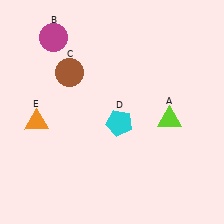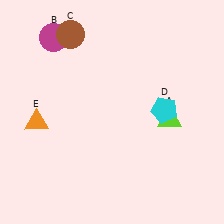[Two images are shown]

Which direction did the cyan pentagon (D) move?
The cyan pentagon (D) moved right.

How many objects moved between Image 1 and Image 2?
2 objects moved between the two images.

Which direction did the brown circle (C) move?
The brown circle (C) moved up.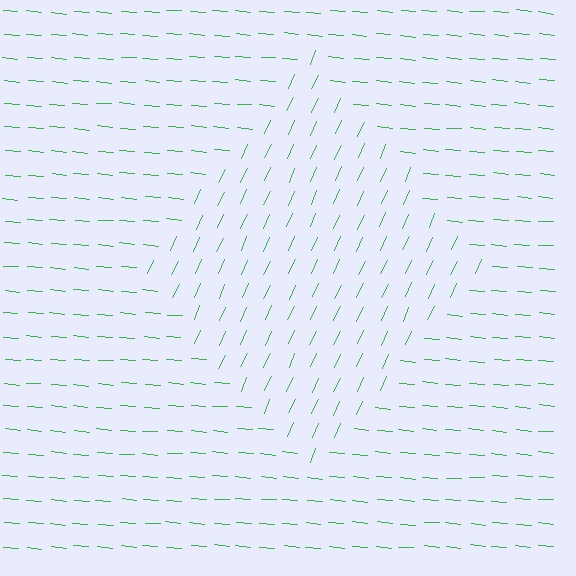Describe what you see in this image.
The image is filled with small green line segments. A diamond region in the image has lines oriented differently from the surrounding lines, creating a visible texture boundary.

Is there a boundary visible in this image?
Yes, there is a texture boundary formed by a change in line orientation.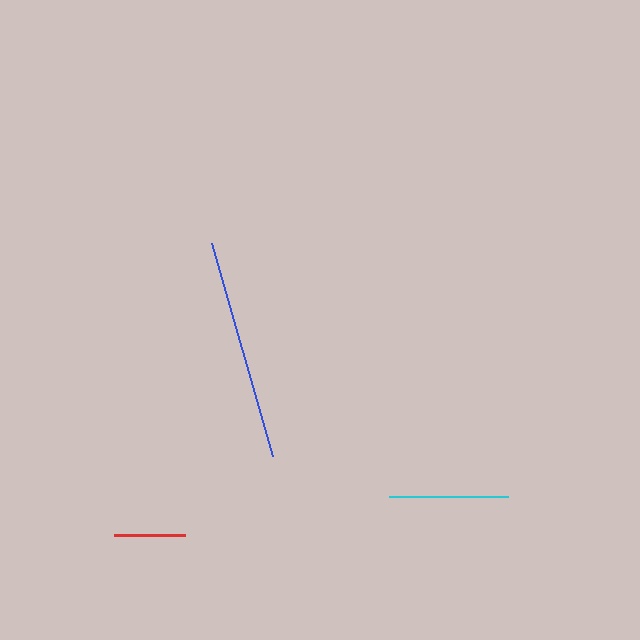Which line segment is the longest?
The blue line is the longest at approximately 221 pixels.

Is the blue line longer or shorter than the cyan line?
The blue line is longer than the cyan line.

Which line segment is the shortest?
The red line is the shortest at approximately 71 pixels.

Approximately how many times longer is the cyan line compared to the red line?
The cyan line is approximately 1.7 times the length of the red line.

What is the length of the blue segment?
The blue segment is approximately 221 pixels long.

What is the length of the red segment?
The red segment is approximately 71 pixels long.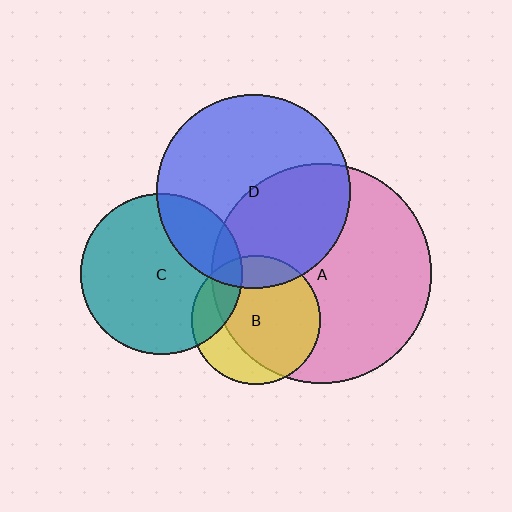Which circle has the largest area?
Circle A (pink).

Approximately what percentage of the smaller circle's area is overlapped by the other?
Approximately 15%.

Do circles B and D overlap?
Yes.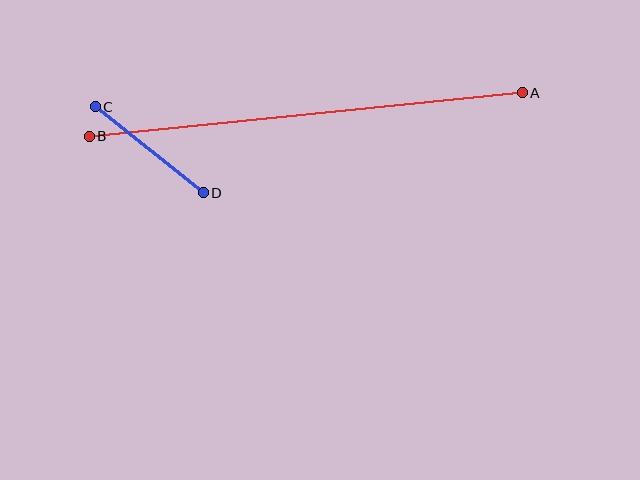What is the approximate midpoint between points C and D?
The midpoint is at approximately (149, 150) pixels.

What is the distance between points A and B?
The distance is approximately 435 pixels.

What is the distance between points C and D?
The distance is approximately 138 pixels.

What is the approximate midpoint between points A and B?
The midpoint is at approximately (306, 114) pixels.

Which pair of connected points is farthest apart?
Points A and B are farthest apart.